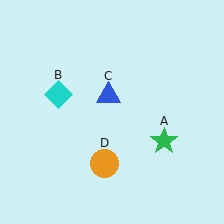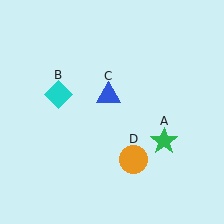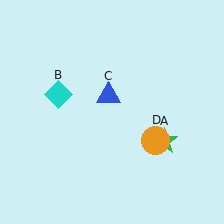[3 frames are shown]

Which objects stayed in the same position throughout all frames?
Green star (object A) and cyan diamond (object B) and blue triangle (object C) remained stationary.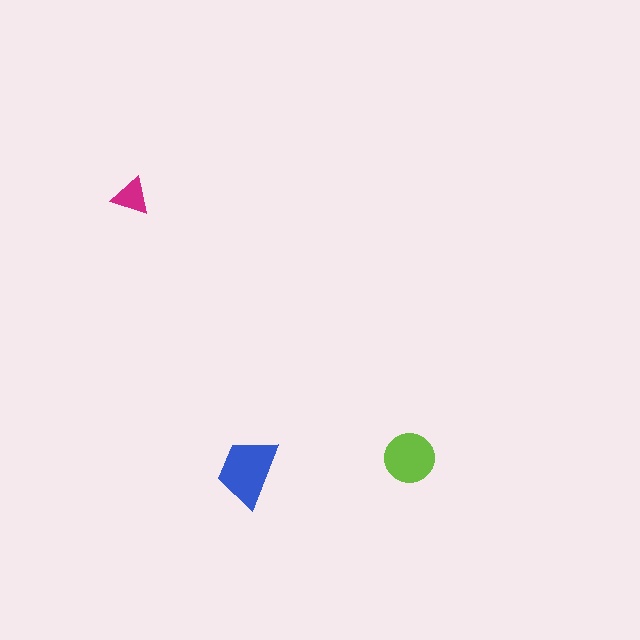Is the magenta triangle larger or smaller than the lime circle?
Smaller.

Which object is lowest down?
The blue trapezoid is bottommost.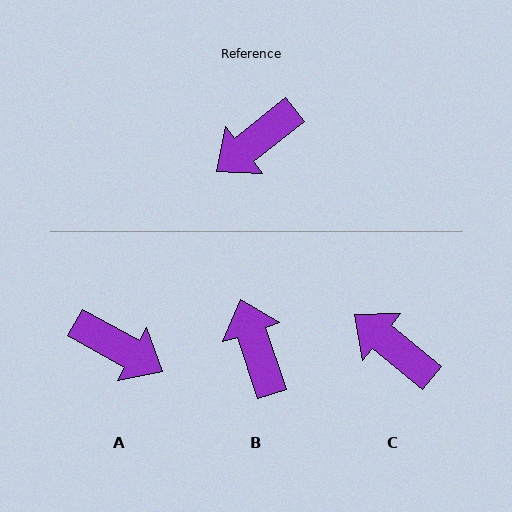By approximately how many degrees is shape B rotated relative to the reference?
Approximately 110 degrees clockwise.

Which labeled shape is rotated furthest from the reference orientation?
A, about 112 degrees away.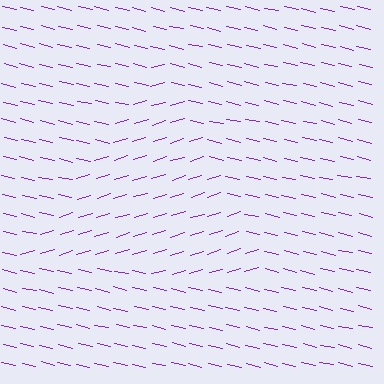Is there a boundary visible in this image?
Yes, there is a texture boundary formed by a change in line orientation.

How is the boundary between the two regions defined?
The boundary is defined purely by a change in line orientation (approximately 30 degrees difference). All lines are the same color and thickness.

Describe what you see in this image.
The image is filled with small purple line segments. A triangle region in the image has lines oriented differently from the surrounding lines, creating a visible texture boundary.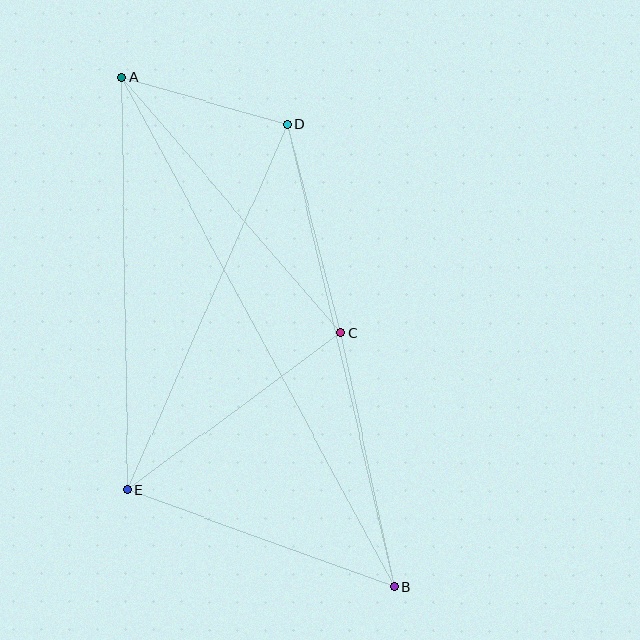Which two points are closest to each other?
Points A and D are closest to each other.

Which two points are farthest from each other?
Points A and B are farthest from each other.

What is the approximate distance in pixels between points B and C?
The distance between B and C is approximately 260 pixels.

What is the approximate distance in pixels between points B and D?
The distance between B and D is approximately 475 pixels.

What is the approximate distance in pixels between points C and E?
The distance between C and E is approximately 265 pixels.